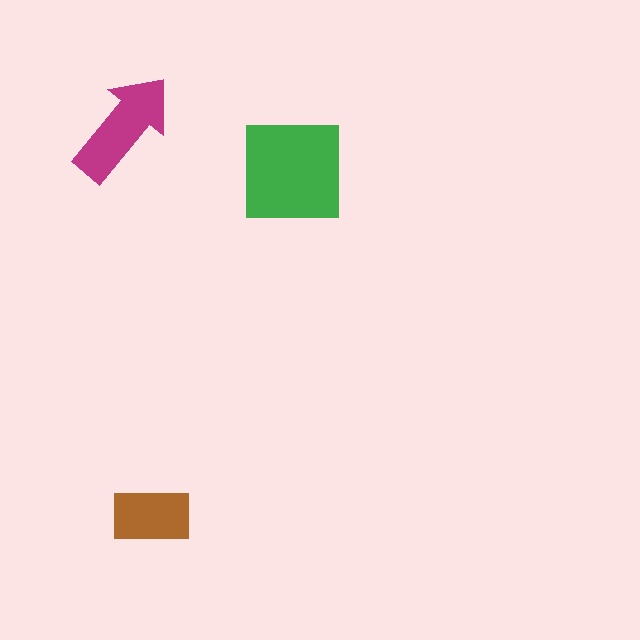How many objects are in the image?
There are 3 objects in the image.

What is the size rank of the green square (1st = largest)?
1st.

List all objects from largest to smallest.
The green square, the magenta arrow, the brown rectangle.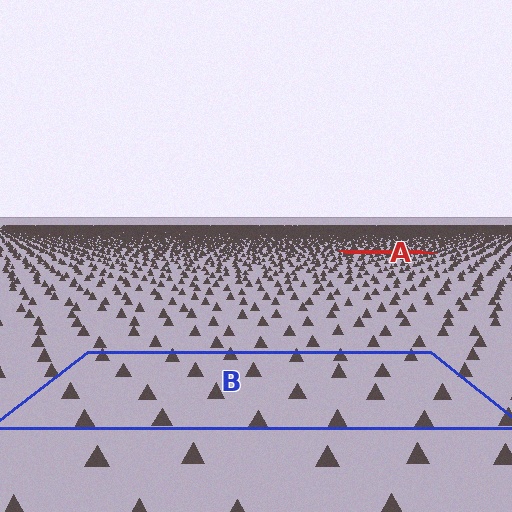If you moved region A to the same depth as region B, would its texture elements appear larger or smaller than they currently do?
They would appear larger. At a closer depth, the same texture elements are projected at a bigger on-screen size.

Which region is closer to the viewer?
Region B is closer. The texture elements there are larger and more spread out.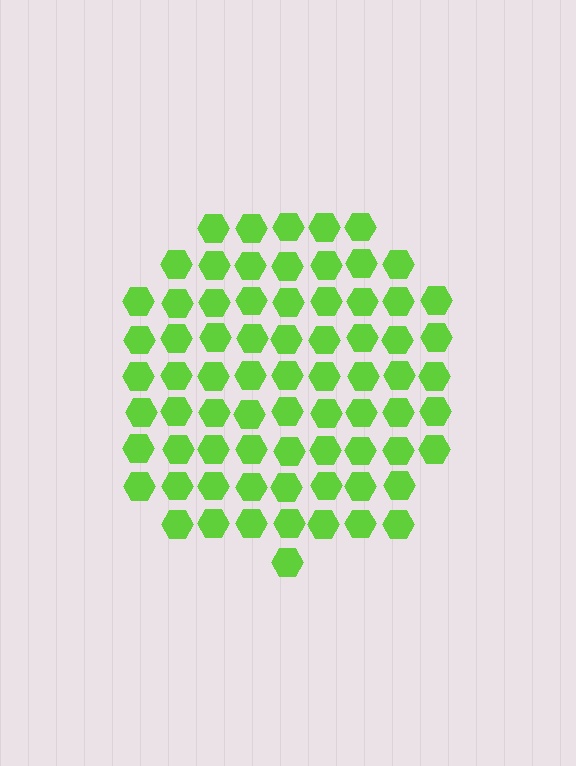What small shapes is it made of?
It is made of small hexagons.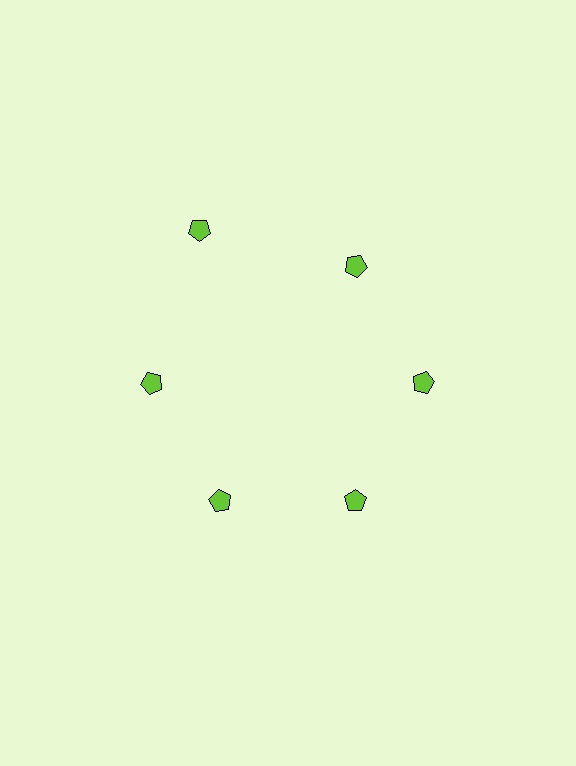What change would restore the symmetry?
The symmetry would be restored by moving it inward, back onto the ring so that all 6 pentagons sit at equal angles and equal distance from the center.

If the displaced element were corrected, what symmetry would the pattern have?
It would have 6-fold rotational symmetry — the pattern would map onto itself every 60 degrees.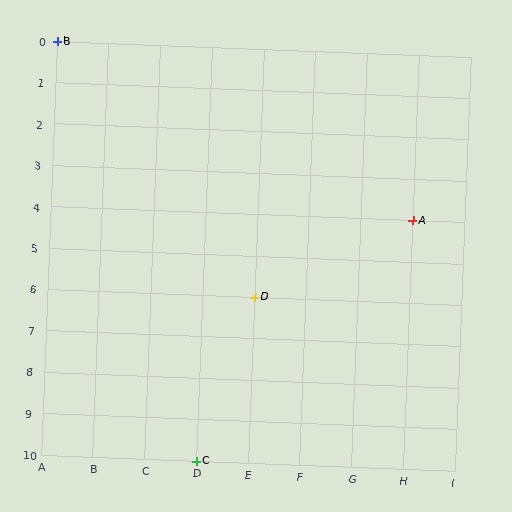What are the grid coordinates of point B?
Point B is at grid coordinates (A, 0).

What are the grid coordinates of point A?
Point A is at grid coordinates (H, 4).